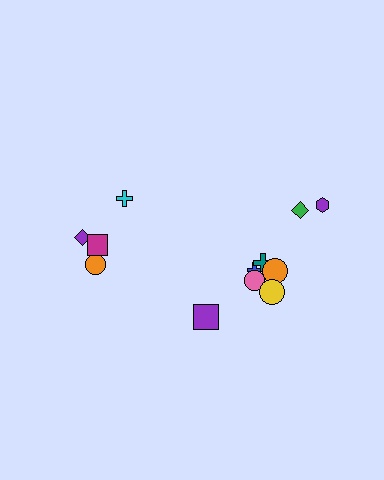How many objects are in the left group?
There are 4 objects.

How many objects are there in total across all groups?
There are 12 objects.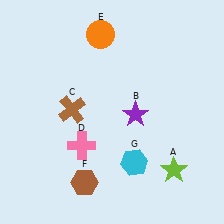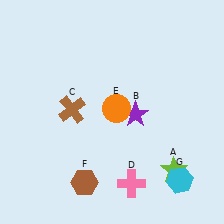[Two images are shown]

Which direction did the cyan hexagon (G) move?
The cyan hexagon (G) moved right.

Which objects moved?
The objects that moved are: the pink cross (D), the orange circle (E), the cyan hexagon (G).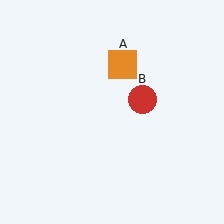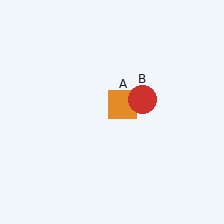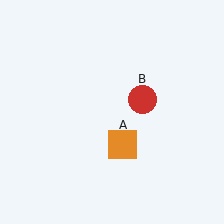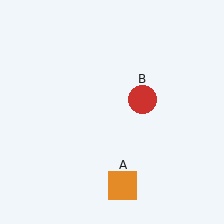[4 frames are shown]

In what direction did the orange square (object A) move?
The orange square (object A) moved down.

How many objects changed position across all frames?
1 object changed position: orange square (object A).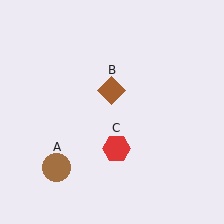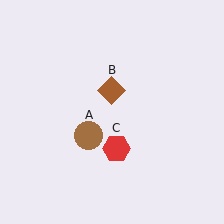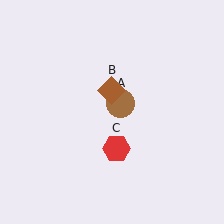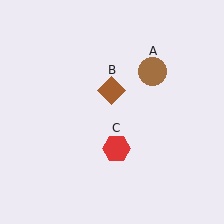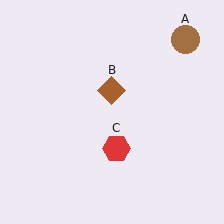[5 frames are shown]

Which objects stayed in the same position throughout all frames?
Brown diamond (object B) and red hexagon (object C) remained stationary.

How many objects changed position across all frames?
1 object changed position: brown circle (object A).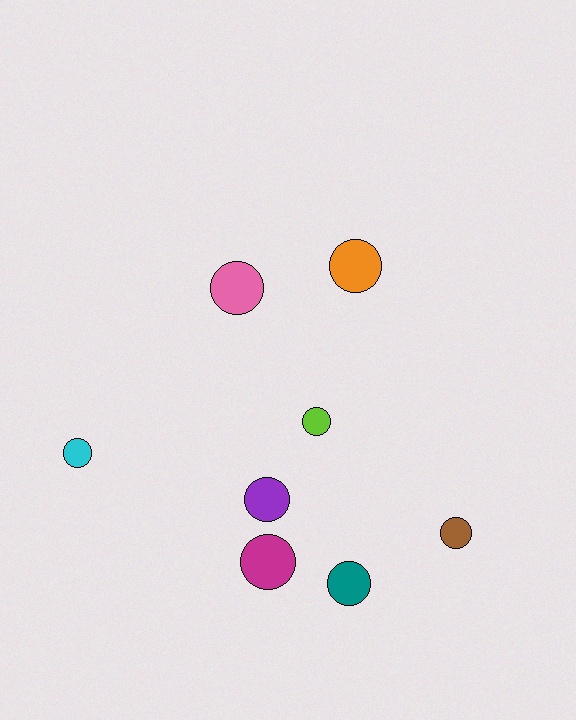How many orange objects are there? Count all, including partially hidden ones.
There is 1 orange object.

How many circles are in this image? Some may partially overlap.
There are 8 circles.